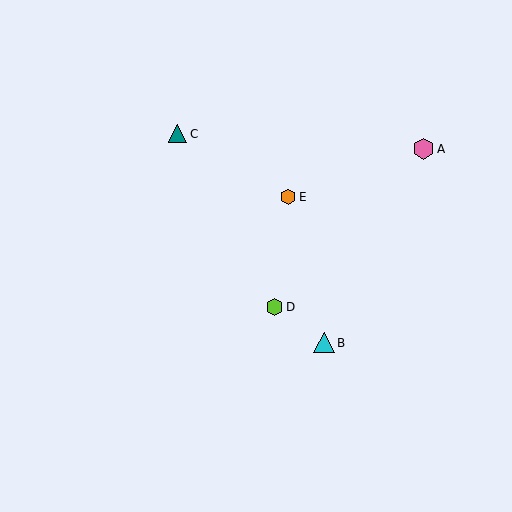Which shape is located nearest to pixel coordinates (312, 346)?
The cyan triangle (labeled B) at (324, 343) is nearest to that location.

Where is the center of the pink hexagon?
The center of the pink hexagon is at (424, 149).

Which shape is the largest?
The pink hexagon (labeled A) is the largest.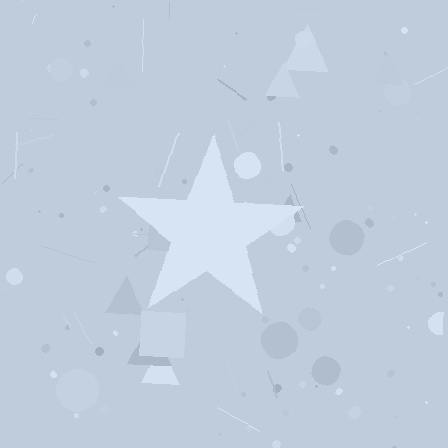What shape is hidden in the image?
A star is hidden in the image.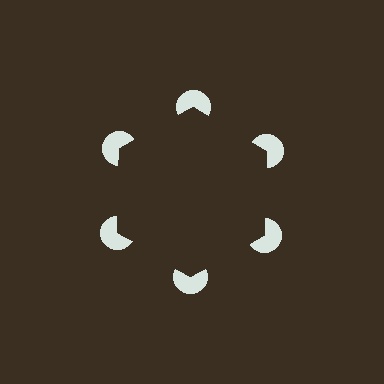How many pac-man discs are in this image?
There are 6 — one at each vertex of the illusory hexagon.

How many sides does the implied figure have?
6 sides.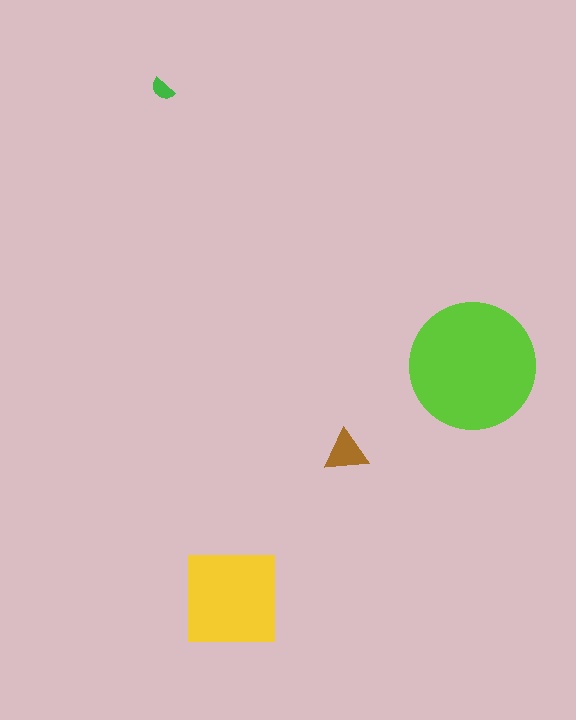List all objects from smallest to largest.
The green semicircle, the brown triangle, the yellow square, the lime circle.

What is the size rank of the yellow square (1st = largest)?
2nd.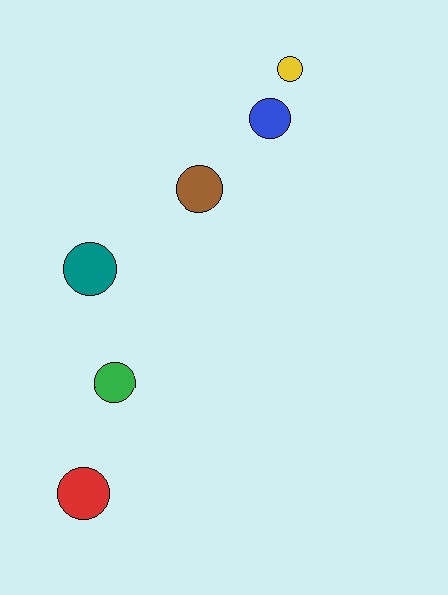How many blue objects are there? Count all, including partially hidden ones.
There is 1 blue object.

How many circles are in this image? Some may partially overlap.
There are 6 circles.